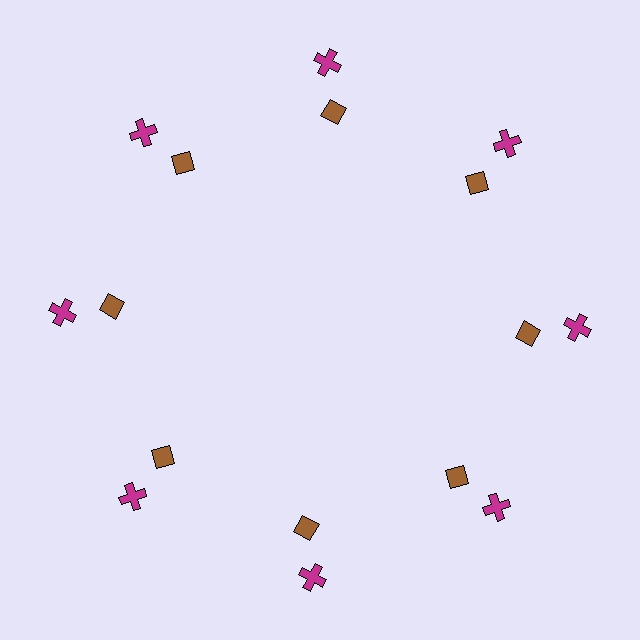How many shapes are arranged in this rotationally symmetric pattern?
There are 16 shapes, arranged in 8 groups of 2.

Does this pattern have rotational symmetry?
Yes, this pattern has 8-fold rotational symmetry. It looks the same after rotating 45 degrees around the center.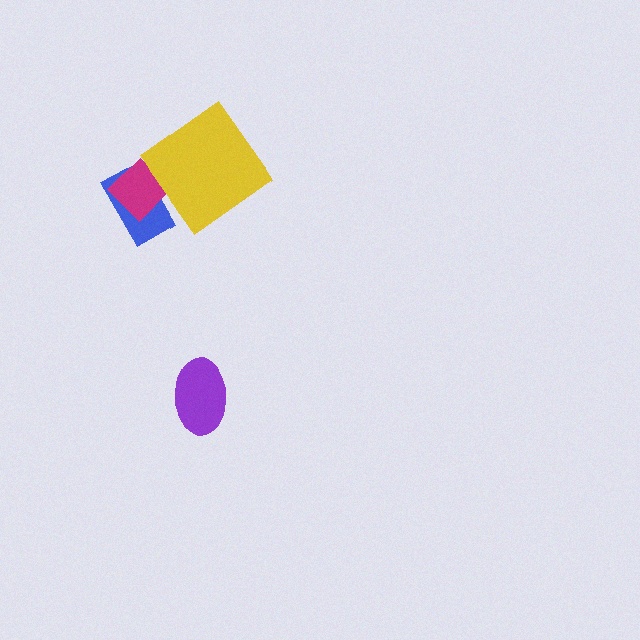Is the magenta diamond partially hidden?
Yes, it is partially covered by another shape.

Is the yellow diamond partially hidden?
No, no other shape covers it.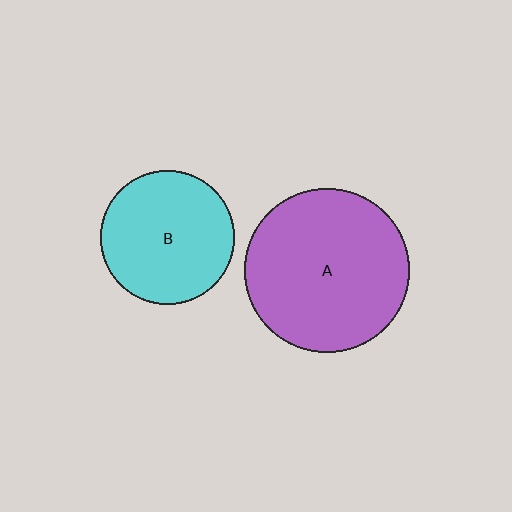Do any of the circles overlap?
No, none of the circles overlap.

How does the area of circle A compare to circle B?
Approximately 1.5 times.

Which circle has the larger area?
Circle A (purple).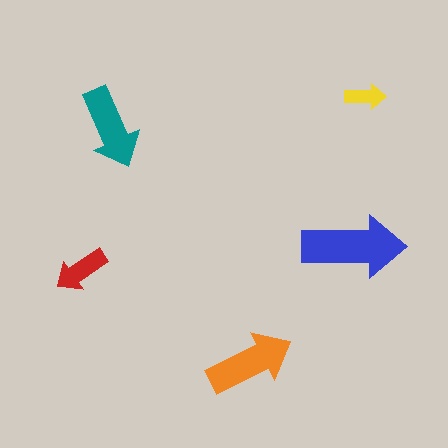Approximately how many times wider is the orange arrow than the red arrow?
About 1.5 times wider.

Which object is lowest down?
The orange arrow is bottommost.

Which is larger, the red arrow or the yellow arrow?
The red one.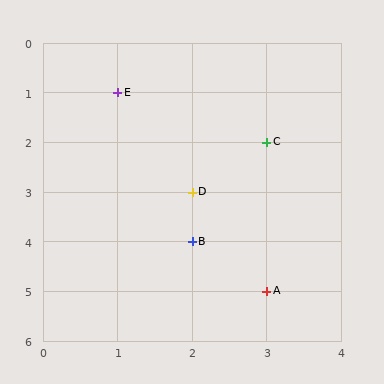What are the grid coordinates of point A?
Point A is at grid coordinates (3, 5).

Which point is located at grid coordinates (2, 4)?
Point B is at (2, 4).